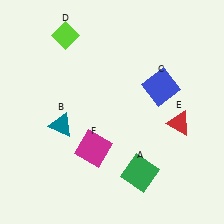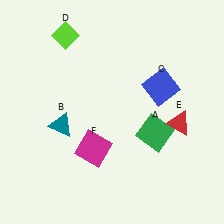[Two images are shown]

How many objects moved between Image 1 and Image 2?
1 object moved between the two images.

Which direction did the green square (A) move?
The green square (A) moved up.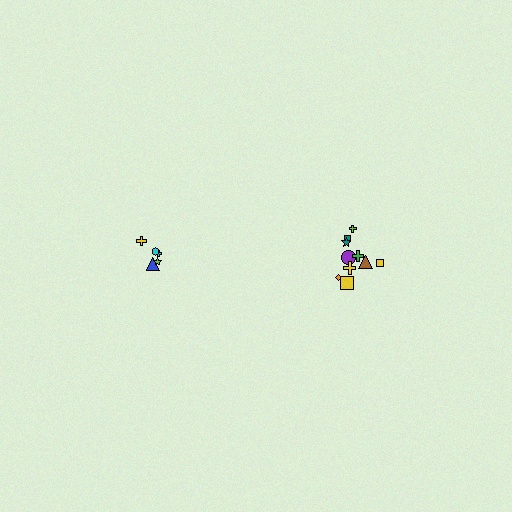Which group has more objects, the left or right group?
The right group.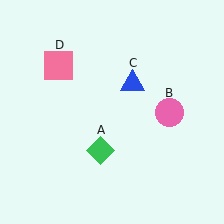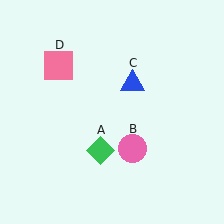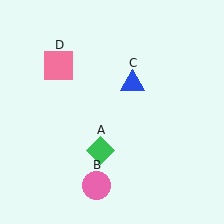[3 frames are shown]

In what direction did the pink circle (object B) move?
The pink circle (object B) moved down and to the left.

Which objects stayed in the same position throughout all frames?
Green diamond (object A) and blue triangle (object C) and pink square (object D) remained stationary.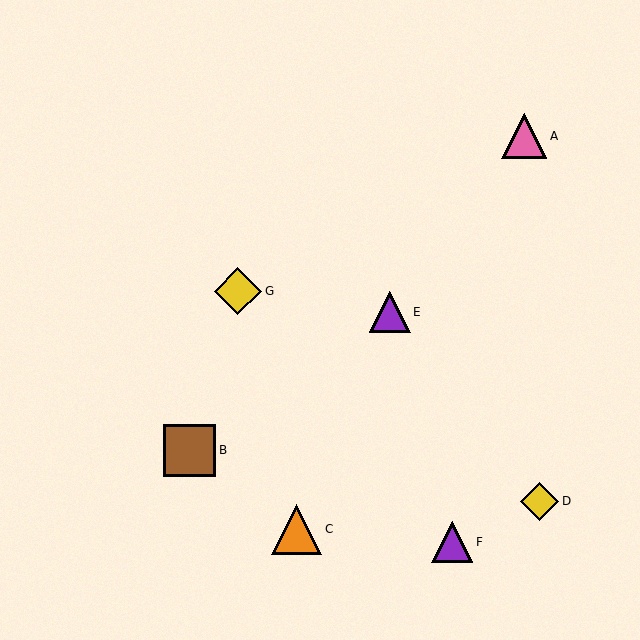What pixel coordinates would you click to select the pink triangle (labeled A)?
Click at (524, 136) to select the pink triangle A.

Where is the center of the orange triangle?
The center of the orange triangle is at (297, 529).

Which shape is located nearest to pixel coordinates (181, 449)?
The brown square (labeled B) at (190, 450) is nearest to that location.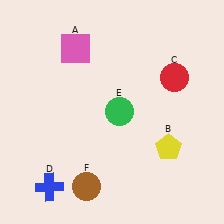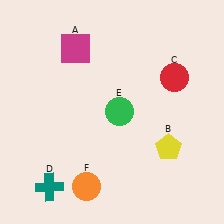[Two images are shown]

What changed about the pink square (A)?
In Image 1, A is pink. In Image 2, it changed to magenta.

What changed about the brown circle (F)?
In Image 1, F is brown. In Image 2, it changed to orange.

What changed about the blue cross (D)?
In Image 1, D is blue. In Image 2, it changed to teal.